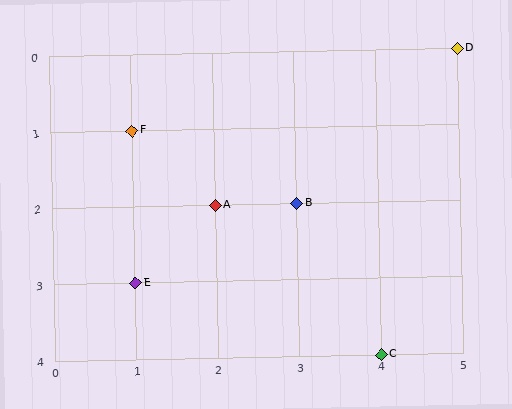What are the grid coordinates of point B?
Point B is at grid coordinates (3, 2).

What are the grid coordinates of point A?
Point A is at grid coordinates (2, 2).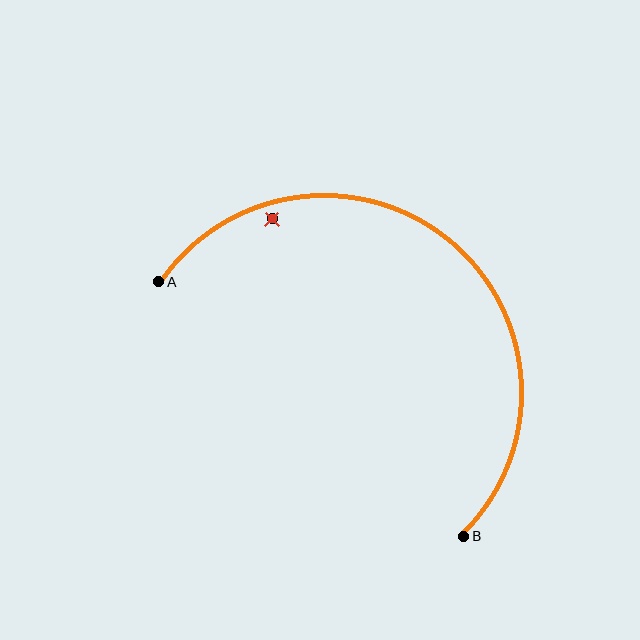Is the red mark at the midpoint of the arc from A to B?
No — the red mark does not lie on the arc at all. It sits slightly inside the curve.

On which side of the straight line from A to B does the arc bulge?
The arc bulges above and to the right of the straight line connecting A and B.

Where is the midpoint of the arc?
The arc midpoint is the point on the curve farthest from the straight line joining A and B. It sits above and to the right of that line.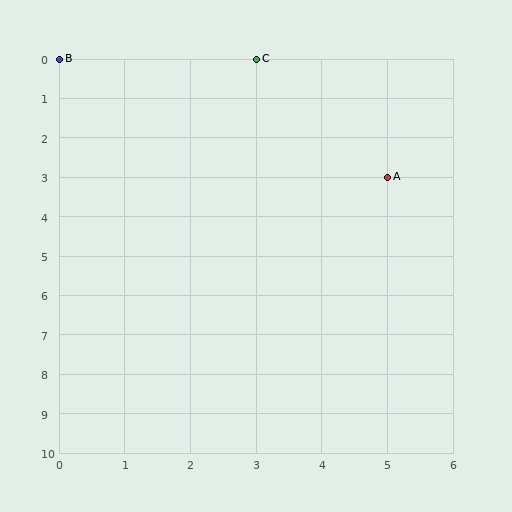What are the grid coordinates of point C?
Point C is at grid coordinates (3, 0).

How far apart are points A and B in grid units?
Points A and B are 5 columns and 3 rows apart (about 5.8 grid units diagonally).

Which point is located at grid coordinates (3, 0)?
Point C is at (3, 0).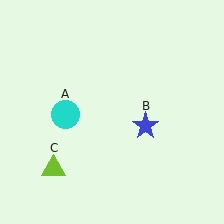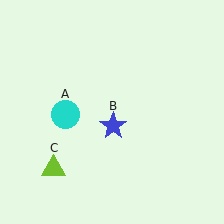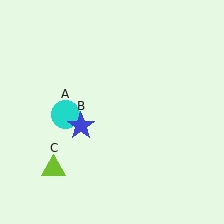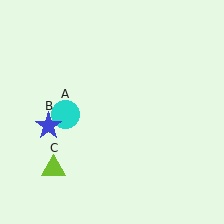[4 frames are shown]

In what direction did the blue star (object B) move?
The blue star (object B) moved left.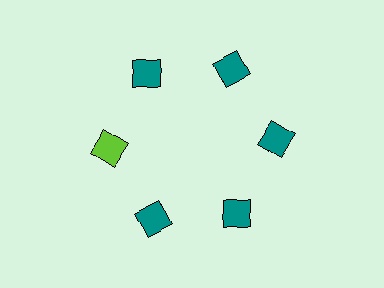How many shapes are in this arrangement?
There are 6 shapes arranged in a ring pattern.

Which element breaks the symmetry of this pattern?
The lime square at roughly the 9 o'clock position breaks the symmetry. All other shapes are teal squares.